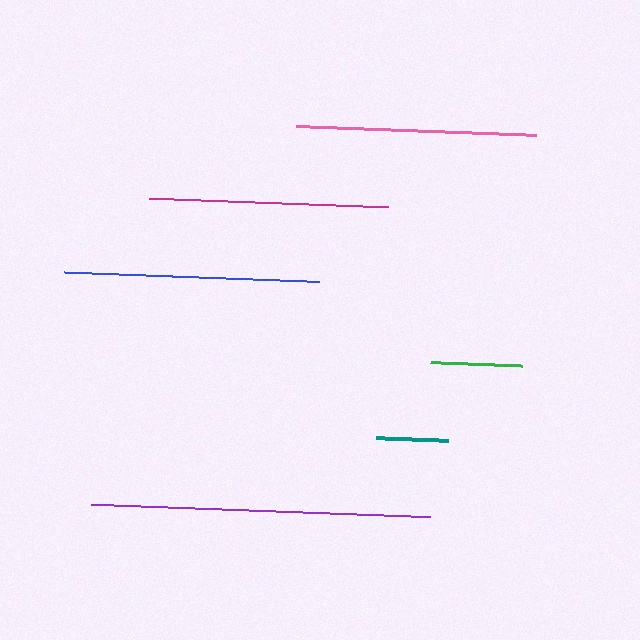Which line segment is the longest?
The purple line is the longest at approximately 339 pixels.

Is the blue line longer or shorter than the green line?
The blue line is longer than the green line.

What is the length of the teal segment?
The teal segment is approximately 72 pixels long.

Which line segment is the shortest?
The teal line is the shortest at approximately 72 pixels.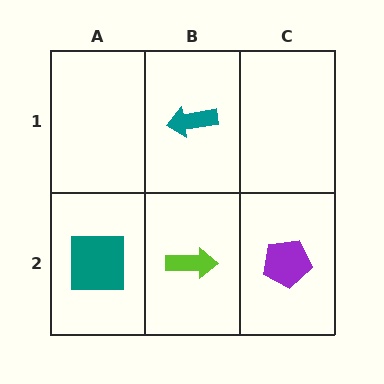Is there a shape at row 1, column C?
No, that cell is empty.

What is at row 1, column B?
A teal arrow.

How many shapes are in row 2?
3 shapes.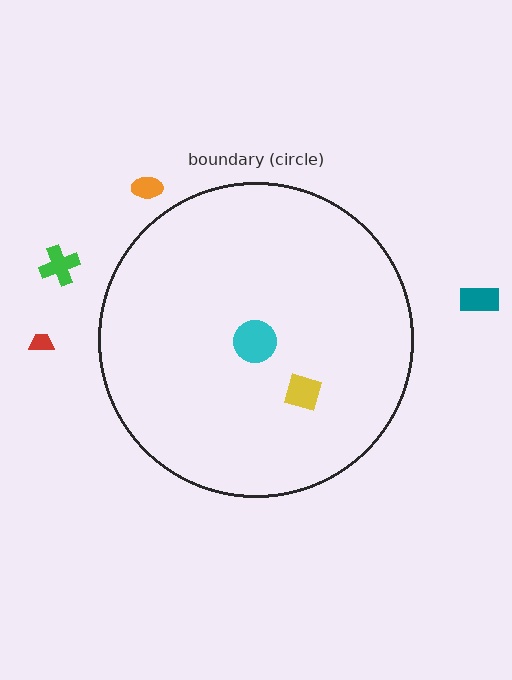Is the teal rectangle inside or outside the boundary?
Outside.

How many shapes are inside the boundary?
2 inside, 4 outside.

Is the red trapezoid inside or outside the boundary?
Outside.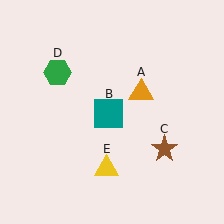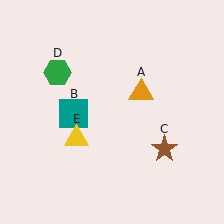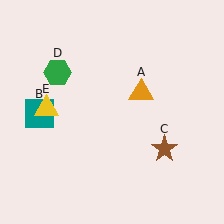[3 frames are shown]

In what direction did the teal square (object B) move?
The teal square (object B) moved left.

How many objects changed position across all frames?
2 objects changed position: teal square (object B), yellow triangle (object E).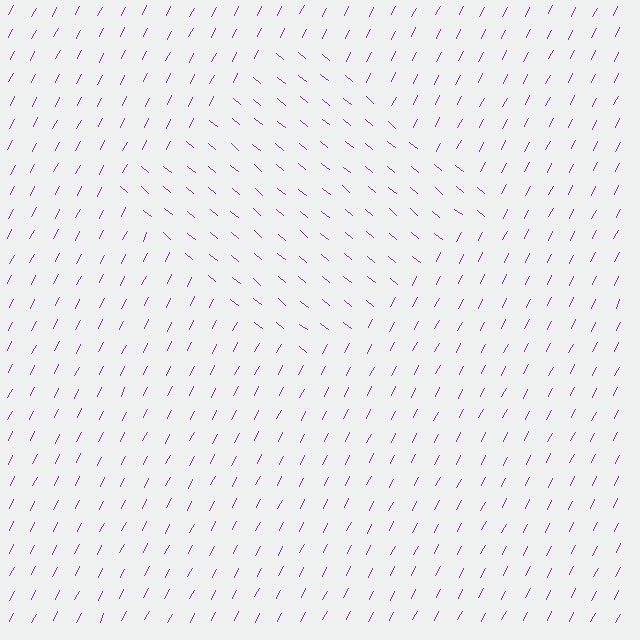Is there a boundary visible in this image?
Yes, there is a texture boundary formed by a change in line orientation.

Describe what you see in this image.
The image is filled with small purple line segments. A diamond region in the image has lines oriented differently from the surrounding lines, creating a visible texture boundary.